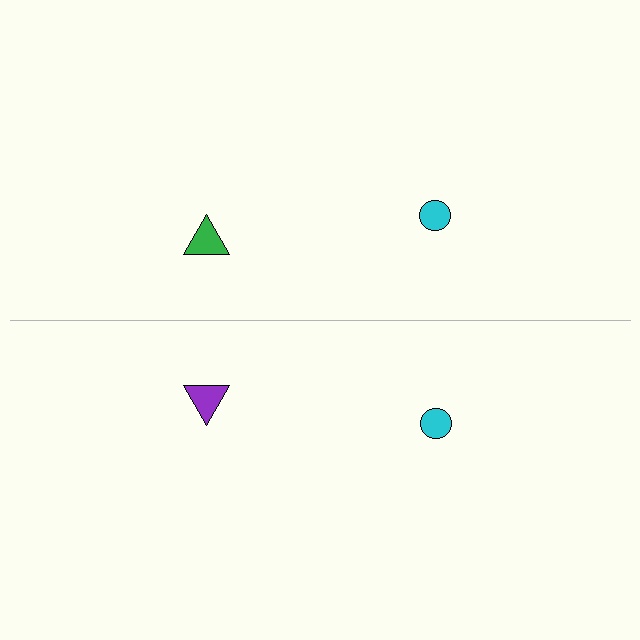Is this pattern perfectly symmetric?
No, the pattern is not perfectly symmetric. The purple triangle on the bottom side breaks the symmetry — its mirror counterpart is green.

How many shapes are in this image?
There are 4 shapes in this image.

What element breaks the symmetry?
The purple triangle on the bottom side breaks the symmetry — its mirror counterpart is green.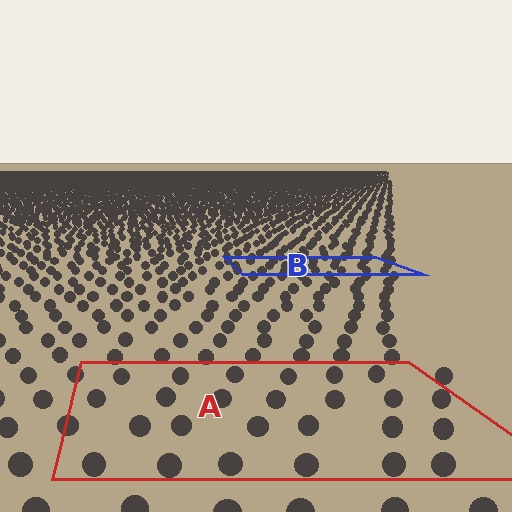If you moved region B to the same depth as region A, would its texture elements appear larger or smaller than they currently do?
They would appear larger. At a closer depth, the same texture elements are projected at a bigger on-screen size.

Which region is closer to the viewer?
Region A is closer. The texture elements there are larger and more spread out.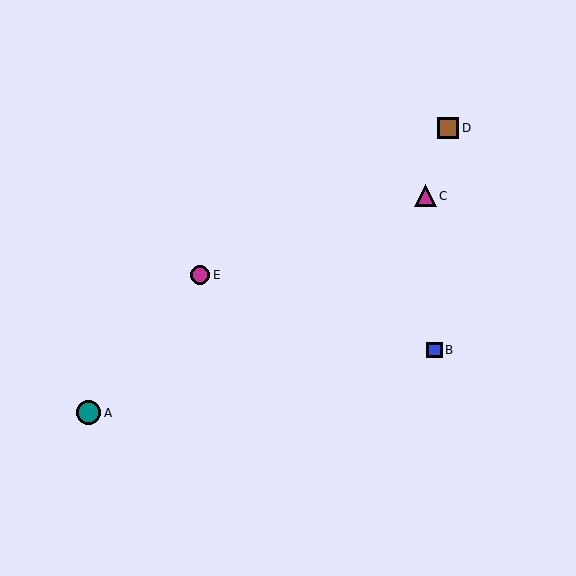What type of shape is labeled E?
Shape E is a magenta circle.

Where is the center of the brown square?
The center of the brown square is at (448, 128).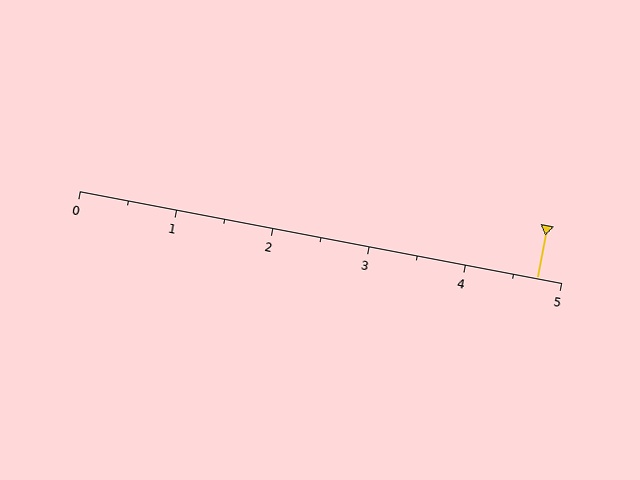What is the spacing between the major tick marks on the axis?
The major ticks are spaced 1 apart.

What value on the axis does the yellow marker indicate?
The marker indicates approximately 4.8.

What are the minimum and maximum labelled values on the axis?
The axis runs from 0 to 5.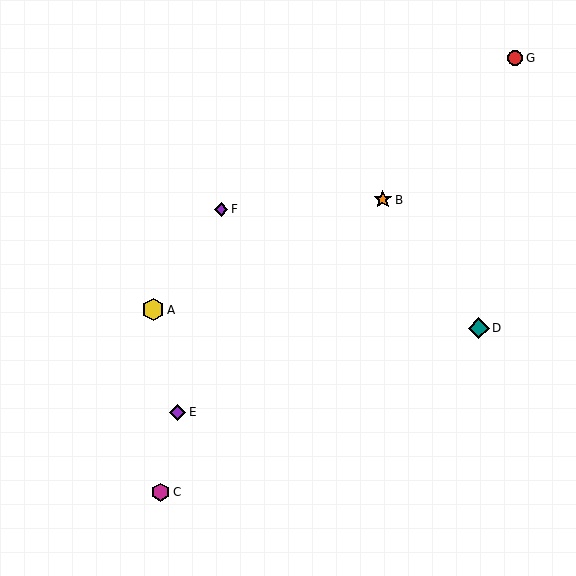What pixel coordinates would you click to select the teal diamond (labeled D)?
Click at (479, 328) to select the teal diamond D.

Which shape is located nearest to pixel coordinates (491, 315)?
The teal diamond (labeled D) at (479, 328) is nearest to that location.